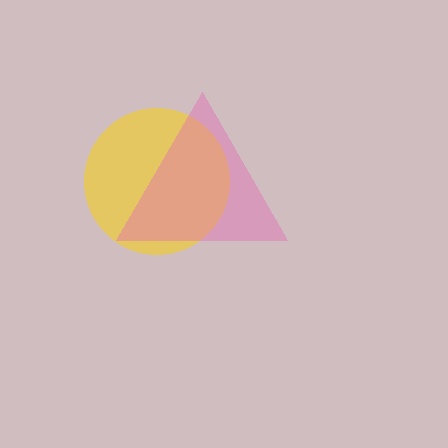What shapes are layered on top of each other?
The layered shapes are: a yellow circle, a pink triangle.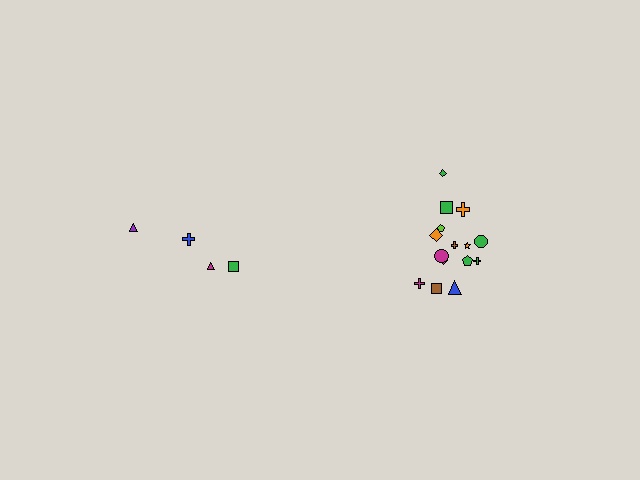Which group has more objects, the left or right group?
The right group.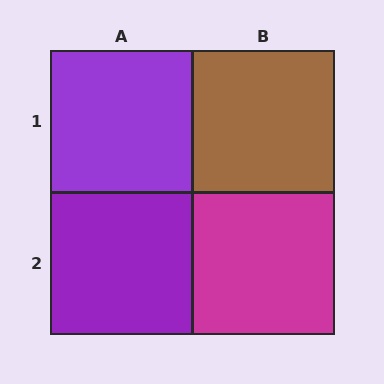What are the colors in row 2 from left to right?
Purple, magenta.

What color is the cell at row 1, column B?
Brown.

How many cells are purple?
2 cells are purple.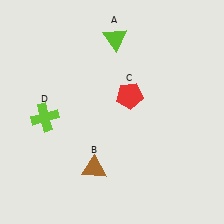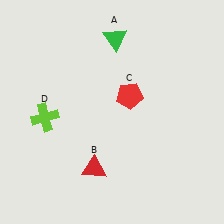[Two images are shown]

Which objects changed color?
A changed from lime to green. B changed from brown to red.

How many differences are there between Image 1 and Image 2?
There are 2 differences between the two images.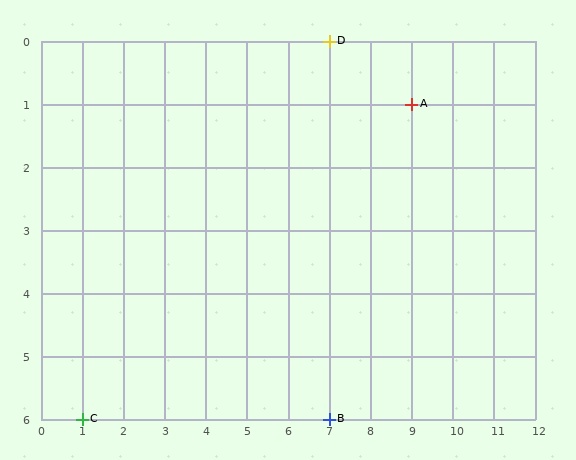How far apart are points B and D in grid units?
Points B and D are 6 rows apart.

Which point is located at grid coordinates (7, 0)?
Point D is at (7, 0).